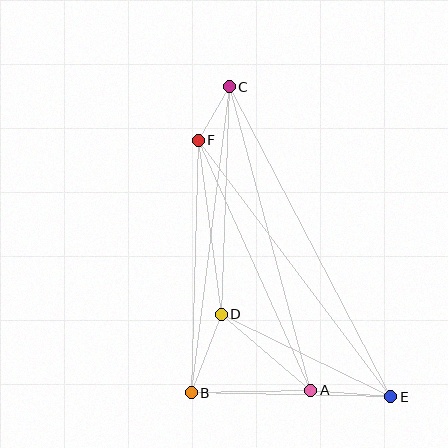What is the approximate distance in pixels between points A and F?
The distance between A and F is approximately 274 pixels.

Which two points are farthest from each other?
Points C and E are farthest from each other.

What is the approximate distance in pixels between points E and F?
The distance between E and F is approximately 321 pixels.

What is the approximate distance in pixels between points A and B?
The distance between A and B is approximately 119 pixels.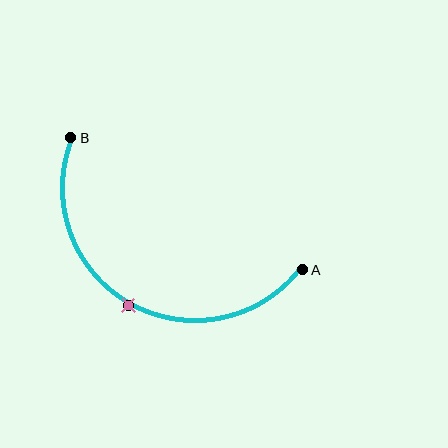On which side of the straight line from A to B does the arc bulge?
The arc bulges below the straight line connecting A and B.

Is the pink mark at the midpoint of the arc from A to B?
Yes. The pink mark lies on the arc at equal arc-length from both A and B — it is the arc midpoint.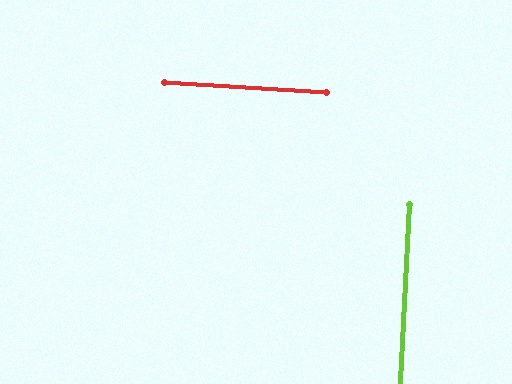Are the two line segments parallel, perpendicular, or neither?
Perpendicular — they meet at approximately 90°.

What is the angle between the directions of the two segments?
Approximately 90 degrees.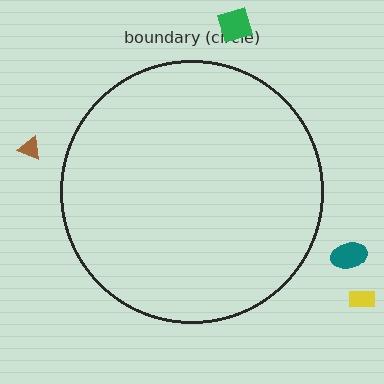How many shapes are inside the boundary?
0 inside, 4 outside.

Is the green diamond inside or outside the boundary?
Outside.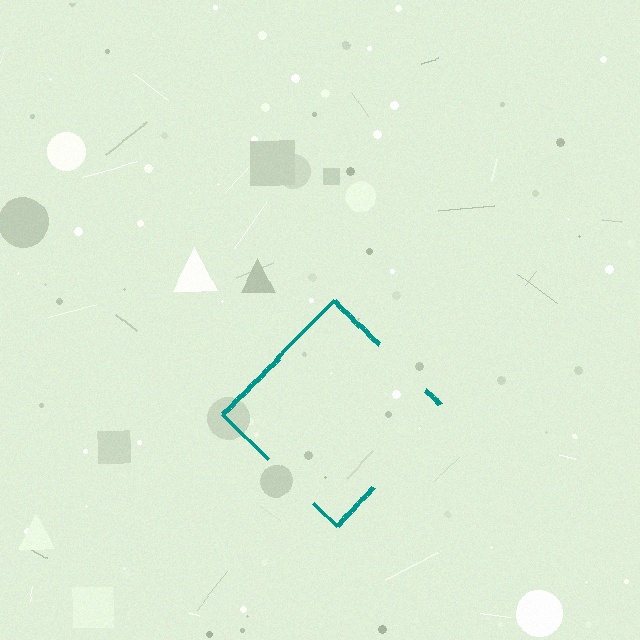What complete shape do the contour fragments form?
The contour fragments form a diamond.